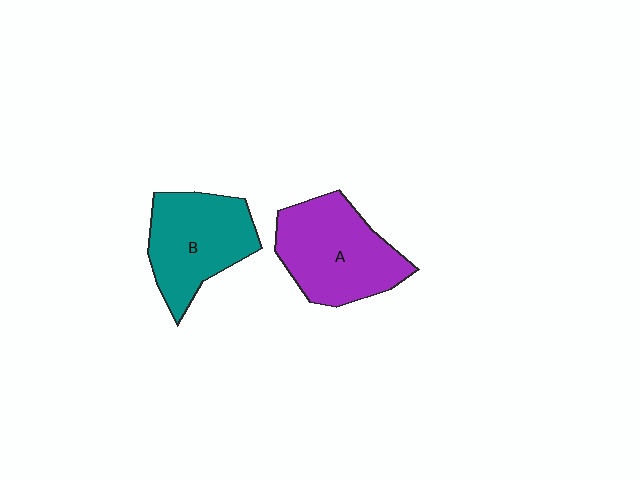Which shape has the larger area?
Shape A (purple).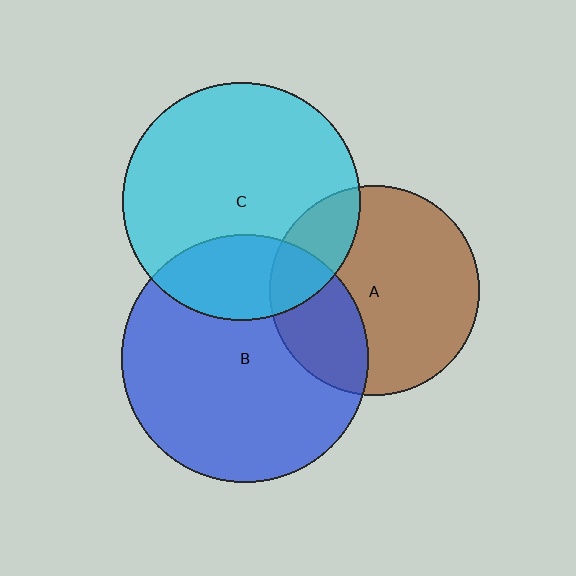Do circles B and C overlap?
Yes.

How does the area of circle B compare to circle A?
Approximately 1.4 times.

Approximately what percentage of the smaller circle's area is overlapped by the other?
Approximately 25%.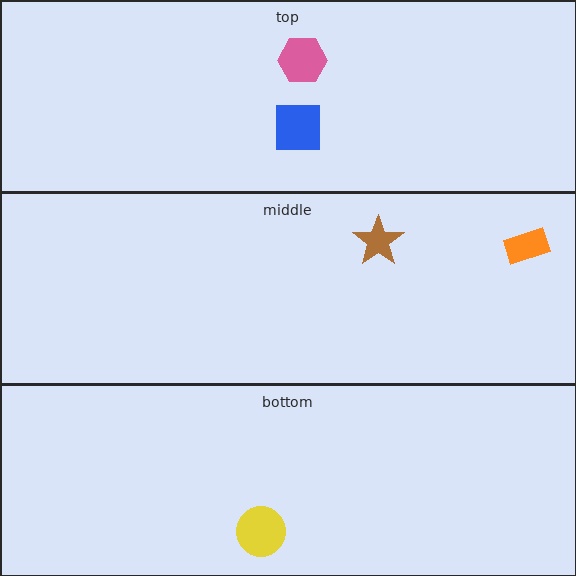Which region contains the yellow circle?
The bottom region.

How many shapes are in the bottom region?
1.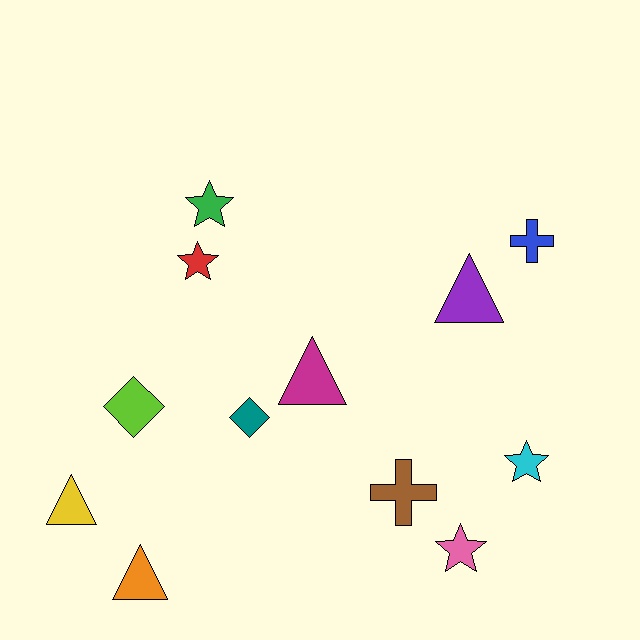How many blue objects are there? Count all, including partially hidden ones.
There is 1 blue object.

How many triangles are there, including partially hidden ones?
There are 4 triangles.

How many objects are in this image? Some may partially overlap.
There are 12 objects.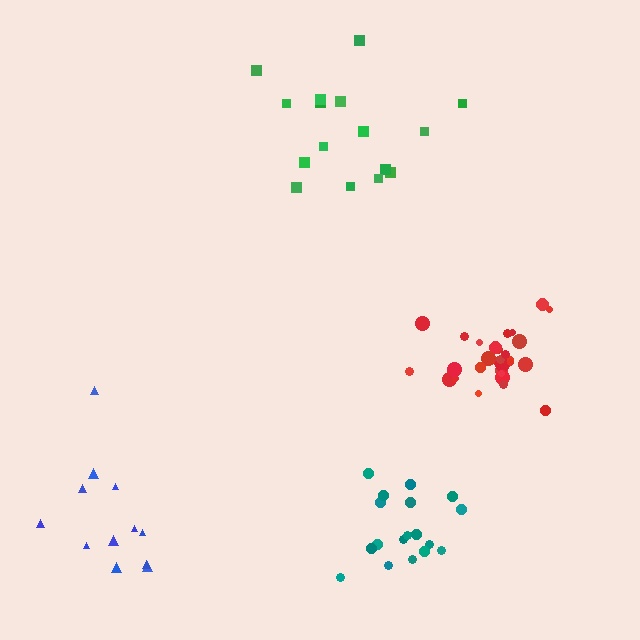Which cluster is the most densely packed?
Red.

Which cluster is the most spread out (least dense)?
Green.